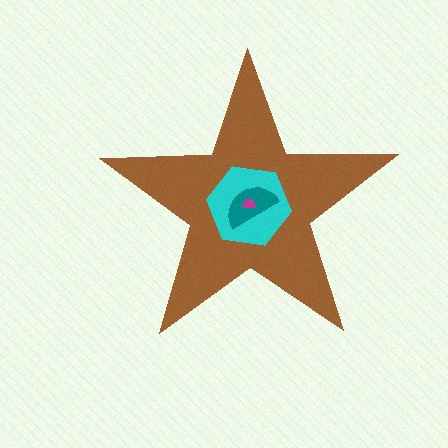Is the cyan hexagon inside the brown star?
Yes.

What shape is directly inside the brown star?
The cyan hexagon.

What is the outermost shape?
The brown star.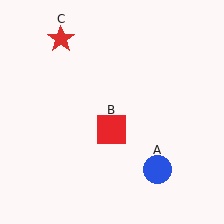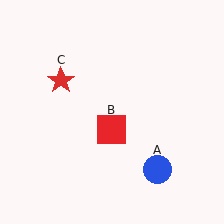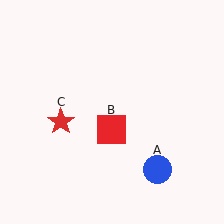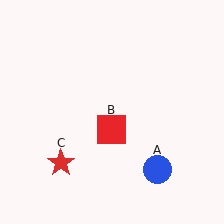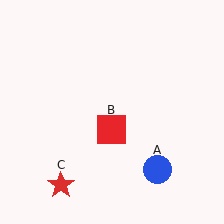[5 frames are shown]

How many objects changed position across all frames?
1 object changed position: red star (object C).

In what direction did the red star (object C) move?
The red star (object C) moved down.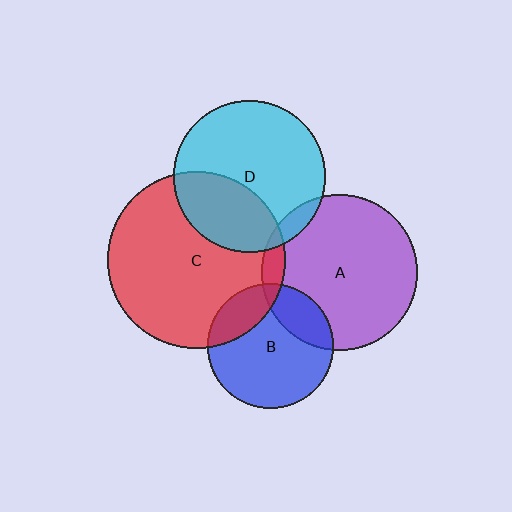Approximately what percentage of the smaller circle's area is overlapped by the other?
Approximately 5%.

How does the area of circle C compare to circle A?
Approximately 1.3 times.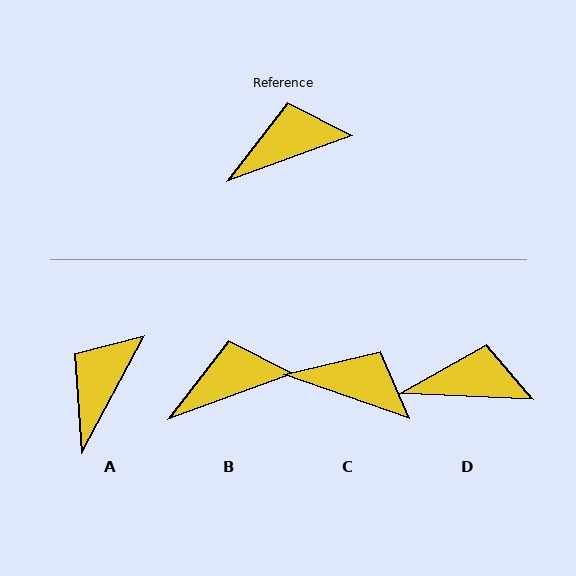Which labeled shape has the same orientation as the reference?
B.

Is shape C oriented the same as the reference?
No, it is off by about 39 degrees.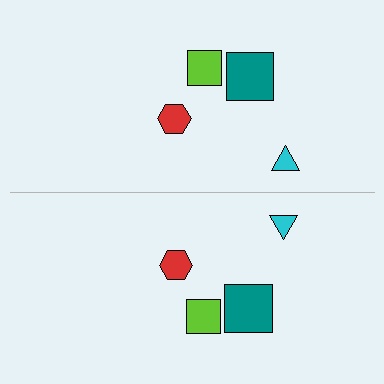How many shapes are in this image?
There are 8 shapes in this image.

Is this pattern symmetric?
Yes, this pattern has bilateral (reflection) symmetry.